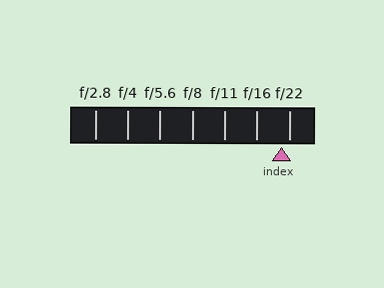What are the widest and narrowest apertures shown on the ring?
The widest aperture shown is f/2.8 and the narrowest is f/22.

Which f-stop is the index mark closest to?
The index mark is closest to f/22.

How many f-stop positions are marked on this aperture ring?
There are 7 f-stop positions marked.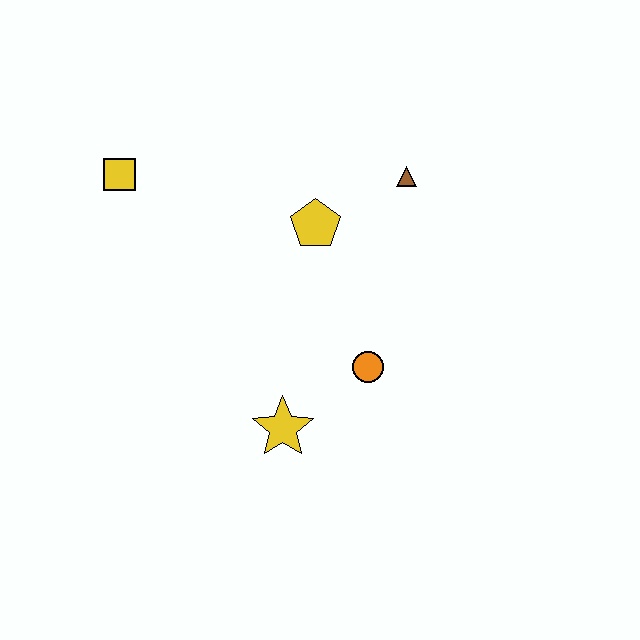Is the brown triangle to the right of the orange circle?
Yes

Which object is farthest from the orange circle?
The yellow square is farthest from the orange circle.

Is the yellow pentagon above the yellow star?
Yes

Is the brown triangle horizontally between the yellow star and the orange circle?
No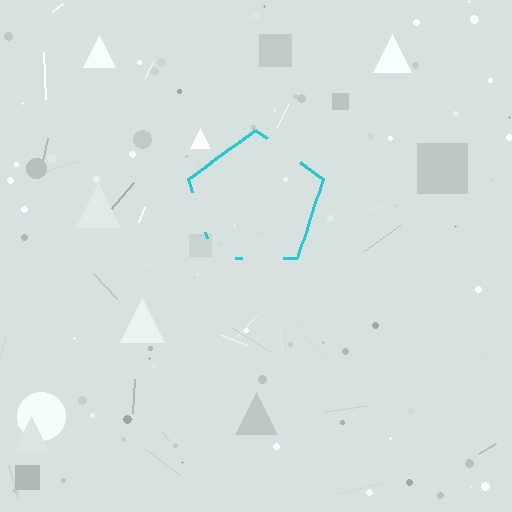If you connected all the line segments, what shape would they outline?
They would outline a pentagon.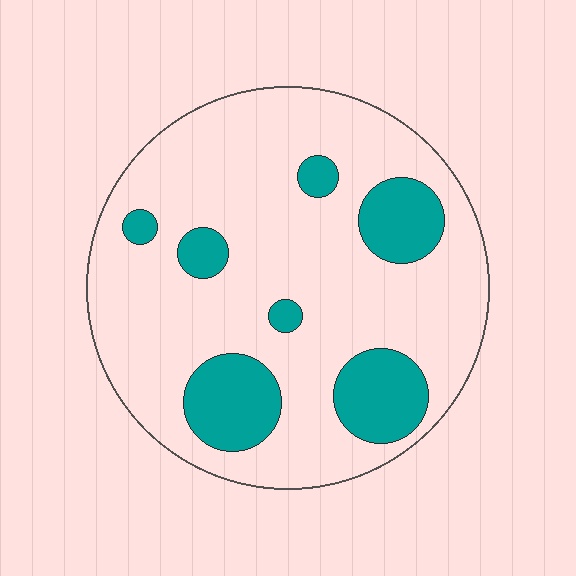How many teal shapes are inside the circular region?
7.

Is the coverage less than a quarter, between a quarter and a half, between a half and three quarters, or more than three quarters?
Less than a quarter.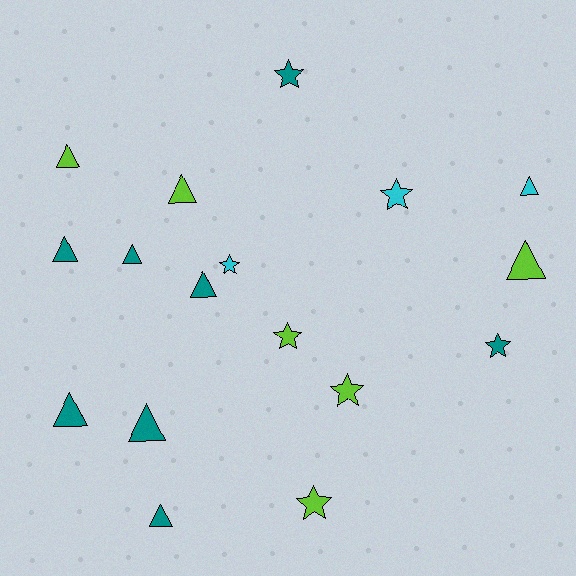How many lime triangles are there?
There are 3 lime triangles.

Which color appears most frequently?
Teal, with 8 objects.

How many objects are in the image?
There are 17 objects.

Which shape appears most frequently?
Triangle, with 10 objects.